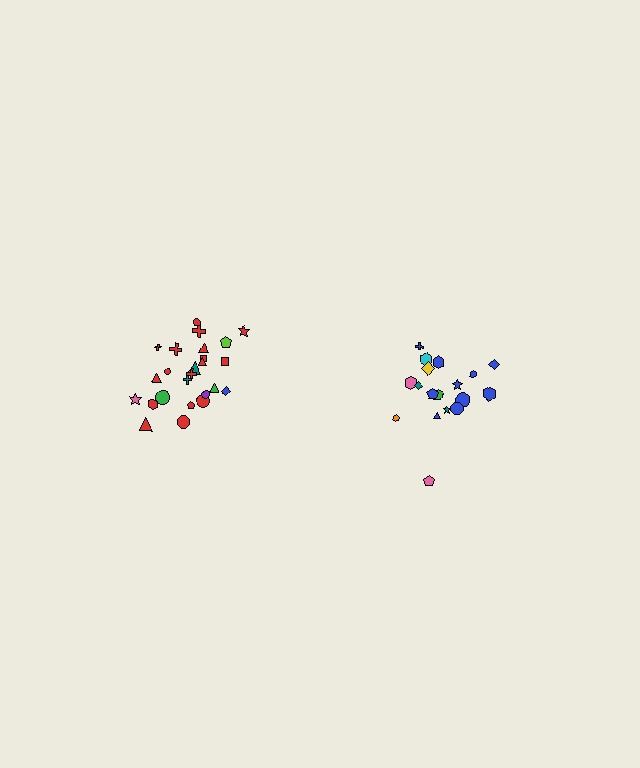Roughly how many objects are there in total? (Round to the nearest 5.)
Roughly 45 objects in total.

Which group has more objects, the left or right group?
The left group.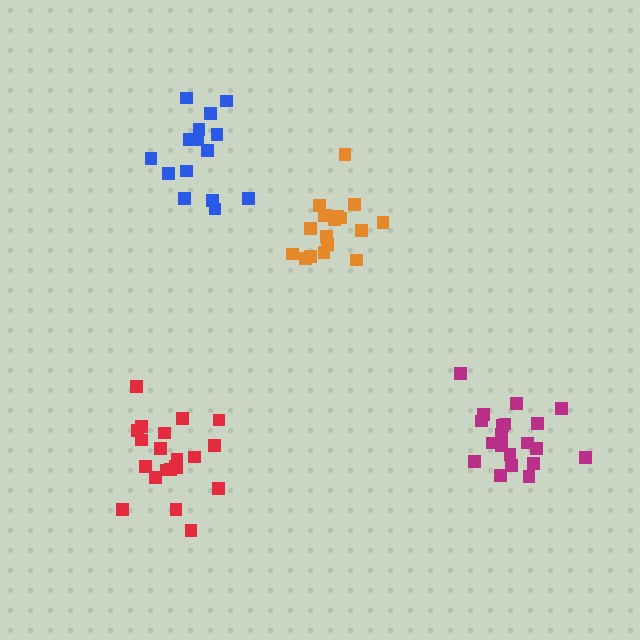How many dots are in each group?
Group 1: 15 dots, Group 2: 21 dots, Group 3: 17 dots, Group 4: 20 dots (73 total).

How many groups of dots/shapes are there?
There are 4 groups.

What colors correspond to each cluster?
The clusters are colored: blue, red, orange, magenta.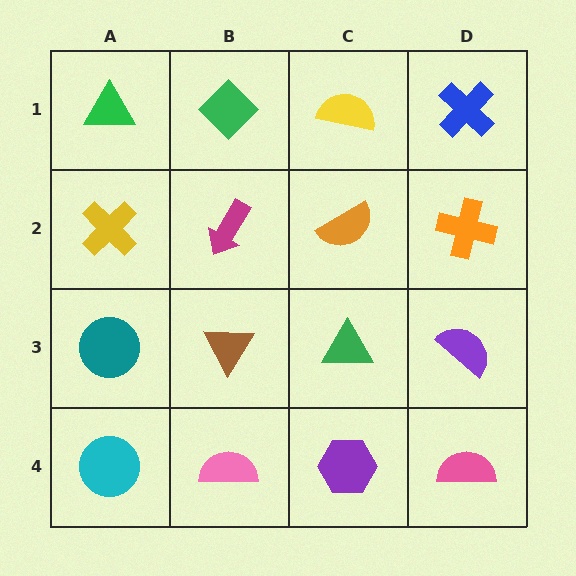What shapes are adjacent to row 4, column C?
A green triangle (row 3, column C), a pink semicircle (row 4, column B), a pink semicircle (row 4, column D).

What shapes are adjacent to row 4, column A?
A teal circle (row 3, column A), a pink semicircle (row 4, column B).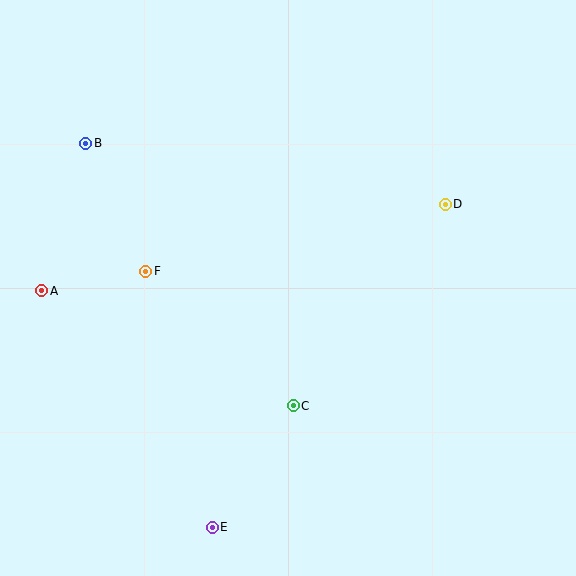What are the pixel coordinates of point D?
Point D is at (445, 204).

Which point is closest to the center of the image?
Point C at (293, 406) is closest to the center.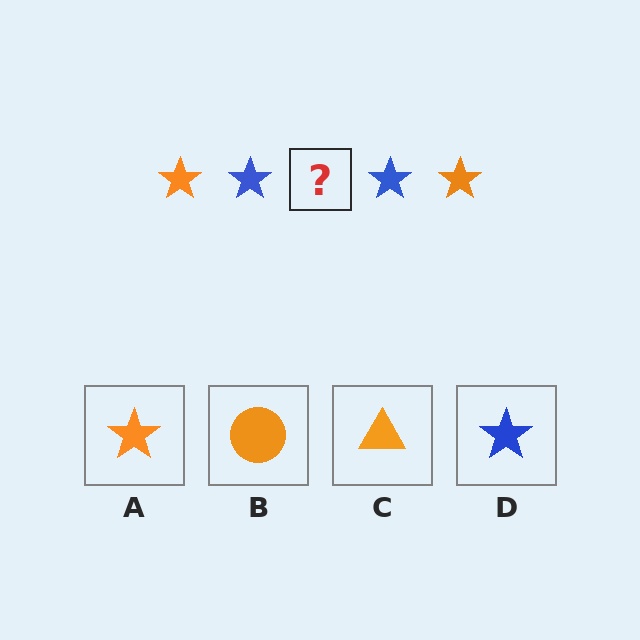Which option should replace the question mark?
Option A.